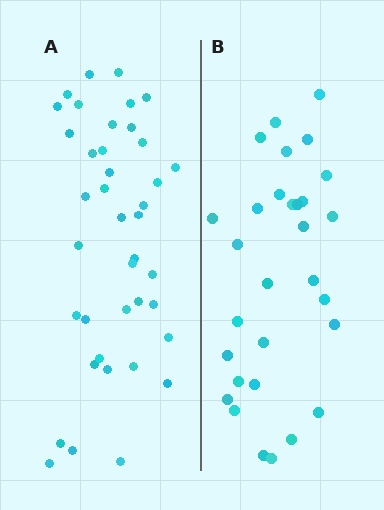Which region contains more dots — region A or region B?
Region A (the left region) has more dots.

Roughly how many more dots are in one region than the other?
Region A has roughly 10 or so more dots than region B.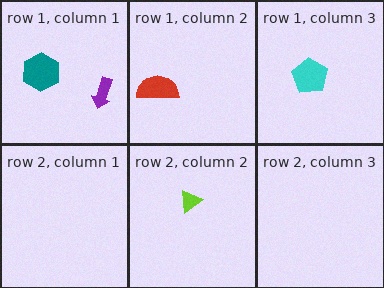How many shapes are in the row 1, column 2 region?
1.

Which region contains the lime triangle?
The row 2, column 2 region.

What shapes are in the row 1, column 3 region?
The cyan pentagon.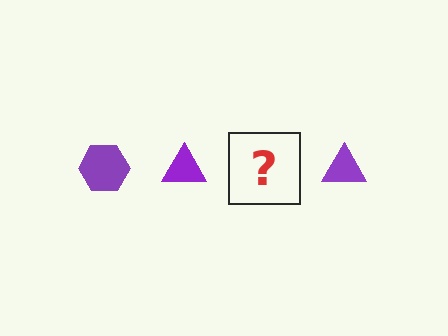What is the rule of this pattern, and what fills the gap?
The rule is that the pattern cycles through hexagon, triangle shapes in purple. The gap should be filled with a purple hexagon.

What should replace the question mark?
The question mark should be replaced with a purple hexagon.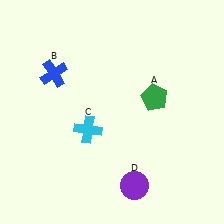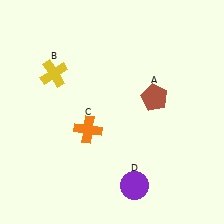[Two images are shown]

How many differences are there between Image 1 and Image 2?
There are 3 differences between the two images.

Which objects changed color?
A changed from green to brown. B changed from blue to yellow. C changed from cyan to orange.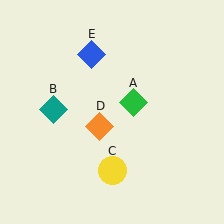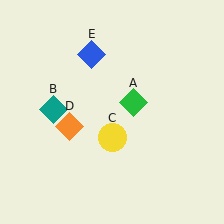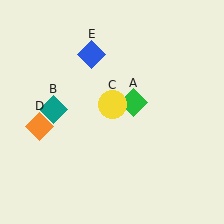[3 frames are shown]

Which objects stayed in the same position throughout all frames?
Green diamond (object A) and teal diamond (object B) and blue diamond (object E) remained stationary.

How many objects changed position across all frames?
2 objects changed position: yellow circle (object C), orange diamond (object D).